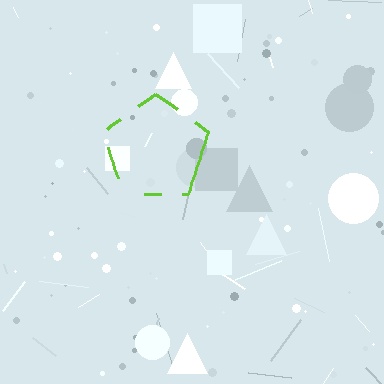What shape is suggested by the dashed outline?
The dashed outline suggests a pentagon.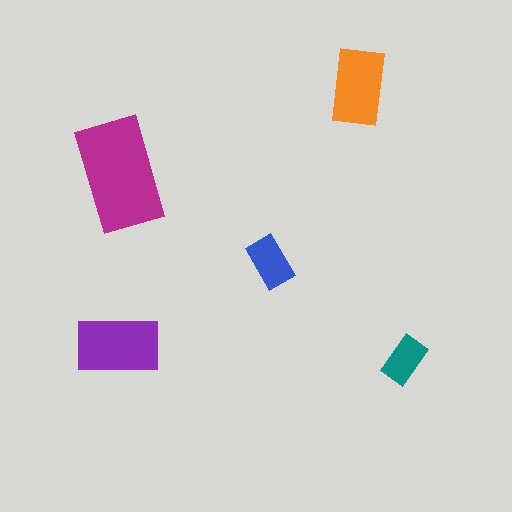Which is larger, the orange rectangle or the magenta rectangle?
The magenta one.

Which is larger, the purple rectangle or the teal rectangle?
The purple one.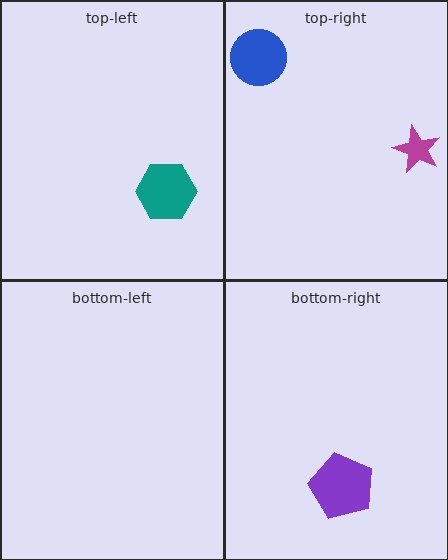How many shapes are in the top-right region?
2.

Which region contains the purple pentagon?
The bottom-right region.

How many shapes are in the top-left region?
1.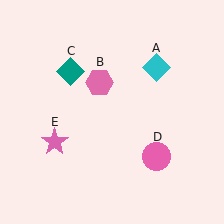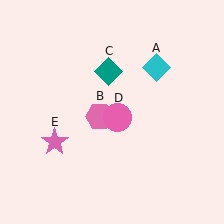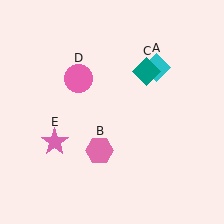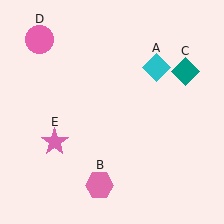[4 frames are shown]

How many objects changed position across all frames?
3 objects changed position: pink hexagon (object B), teal diamond (object C), pink circle (object D).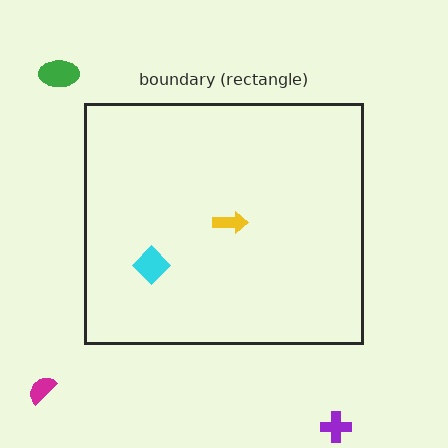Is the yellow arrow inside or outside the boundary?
Inside.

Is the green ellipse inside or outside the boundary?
Outside.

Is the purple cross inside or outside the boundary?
Outside.